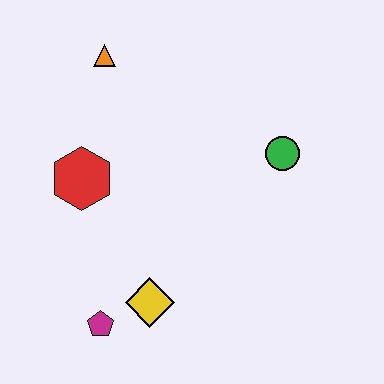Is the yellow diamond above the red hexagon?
No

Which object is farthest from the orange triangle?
The magenta pentagon is farthest from the orange triangle.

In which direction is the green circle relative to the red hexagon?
The green circle is to the right of the red hexagon.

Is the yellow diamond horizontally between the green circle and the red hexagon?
Yes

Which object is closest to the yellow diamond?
The magenta pentagon is closest to the yellow diamond.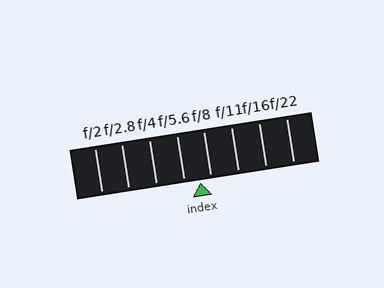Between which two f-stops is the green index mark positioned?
The index mark is between f/5.6 and f/8.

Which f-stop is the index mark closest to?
The index mark is closest to f/8.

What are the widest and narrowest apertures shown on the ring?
The widest aperture shown is f/2 and the narrowest is f/22.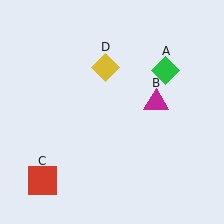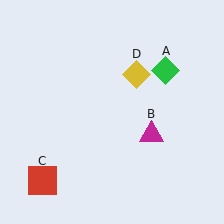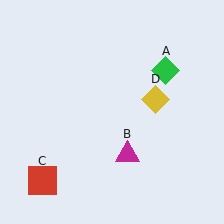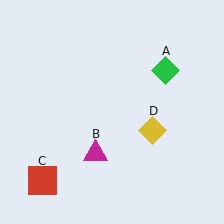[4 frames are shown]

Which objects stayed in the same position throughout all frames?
Green diamond (object A) and red square (object C) remained stationary.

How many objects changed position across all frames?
2 objects changed position: magenta triangle (object B), yellow diamond (object D).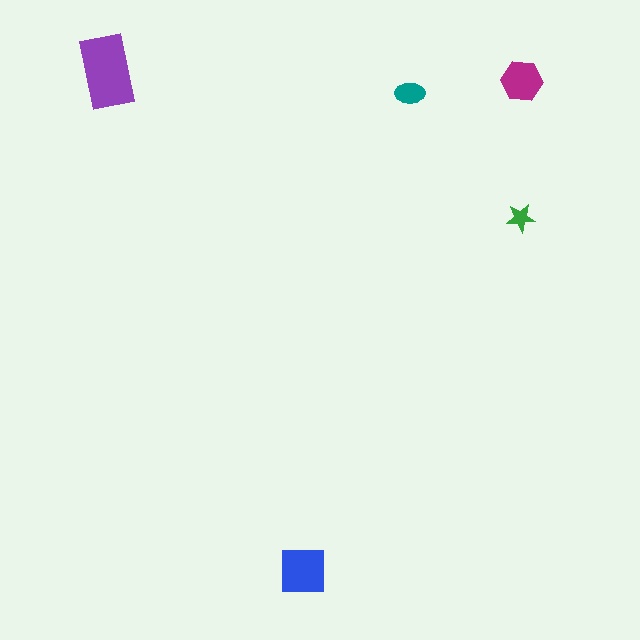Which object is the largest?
The purple rectangle.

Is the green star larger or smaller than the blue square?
Smaller.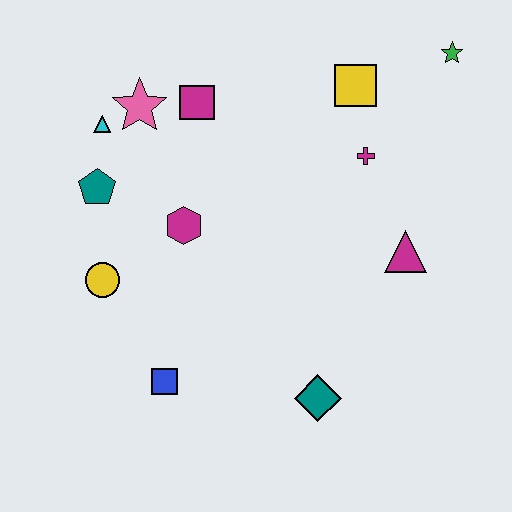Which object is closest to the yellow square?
The magenta cross is closest to the yellow square.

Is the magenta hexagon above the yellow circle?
Yes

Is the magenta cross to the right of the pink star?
Yes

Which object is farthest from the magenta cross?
The blue square is farthest from the magenta cross.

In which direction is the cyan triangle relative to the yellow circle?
The cyan triangle is above the yellow circle.